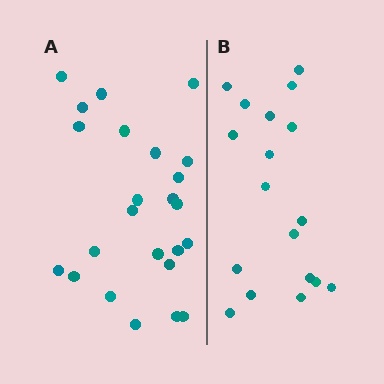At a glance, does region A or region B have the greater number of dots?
Region A (the left region) has more dots.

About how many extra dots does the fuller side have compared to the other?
Region A has about 6 more dots than region B.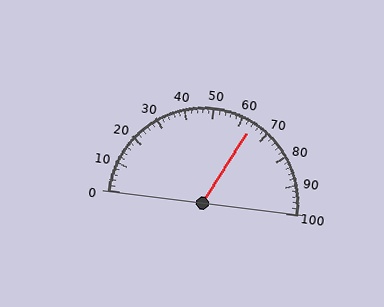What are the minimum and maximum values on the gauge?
The gauge ranges from 0 to 100.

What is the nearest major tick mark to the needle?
The nearest major tick mark is 60.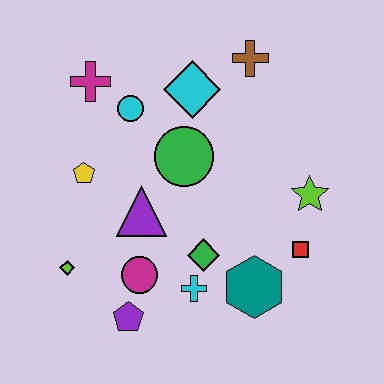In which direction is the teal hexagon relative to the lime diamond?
The teal hexagon is to the right of the lime diamond.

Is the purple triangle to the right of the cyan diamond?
No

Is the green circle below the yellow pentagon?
No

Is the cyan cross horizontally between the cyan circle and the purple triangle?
No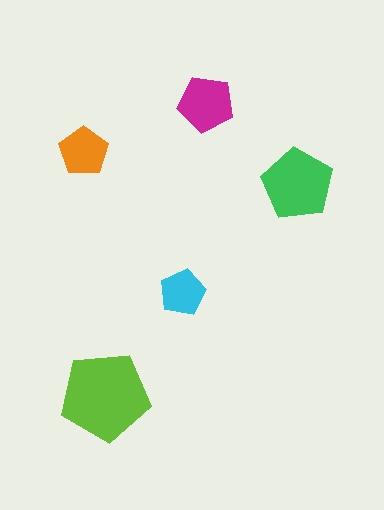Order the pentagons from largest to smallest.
the lime one, the green one, the magenta one, the orange one, the cyan one.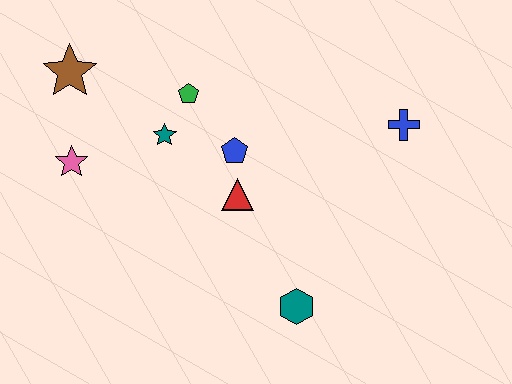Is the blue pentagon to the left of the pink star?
No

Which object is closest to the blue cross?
The blue pentagon is closest to the blue cross.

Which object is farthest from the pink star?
The blue cross is farthest from the pink star.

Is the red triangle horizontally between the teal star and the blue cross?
Yes